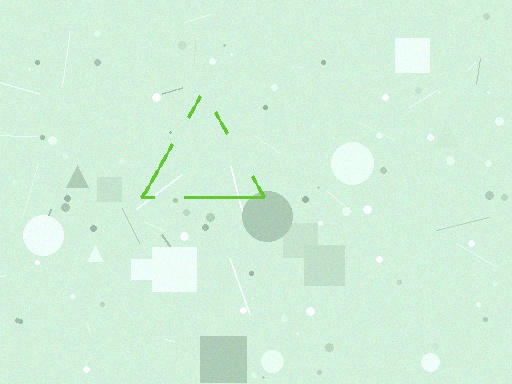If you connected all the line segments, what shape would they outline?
They would outline a triangle.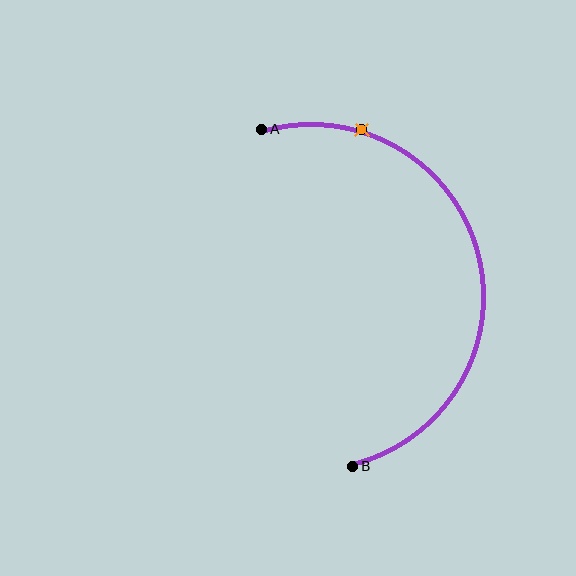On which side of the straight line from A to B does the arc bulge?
The arc bulges to the right of the straight line connecting A and B.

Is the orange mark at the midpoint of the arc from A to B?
No. The orange mark lies on the arc but is closer to endpoint A. The arc midpoint would be at the point on the curve equidistant along the arc from both A and B.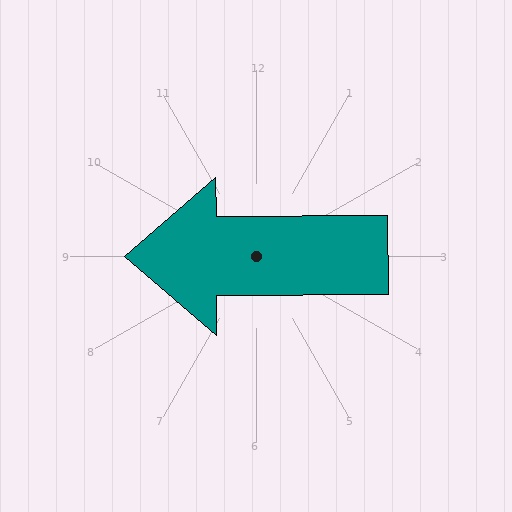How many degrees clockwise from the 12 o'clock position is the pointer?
Approximately 270 degrees.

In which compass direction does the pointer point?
West.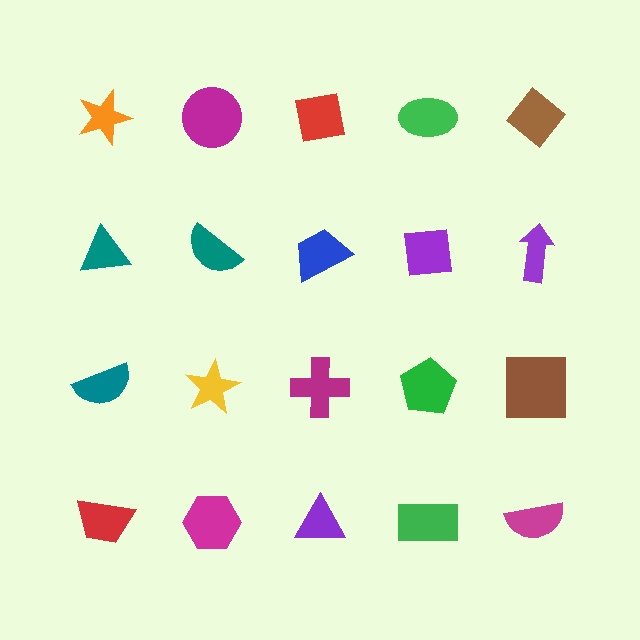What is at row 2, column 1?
A teal triangle.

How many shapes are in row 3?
5 shapes.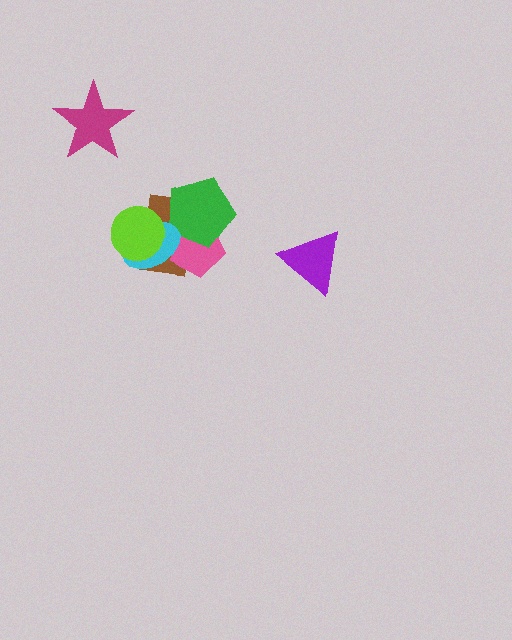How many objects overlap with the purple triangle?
0 objects overlap with the purple triangle.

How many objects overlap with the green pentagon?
3 objects overlap with the green pentagon.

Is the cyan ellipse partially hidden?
Yes, it is partially covered by another shape.